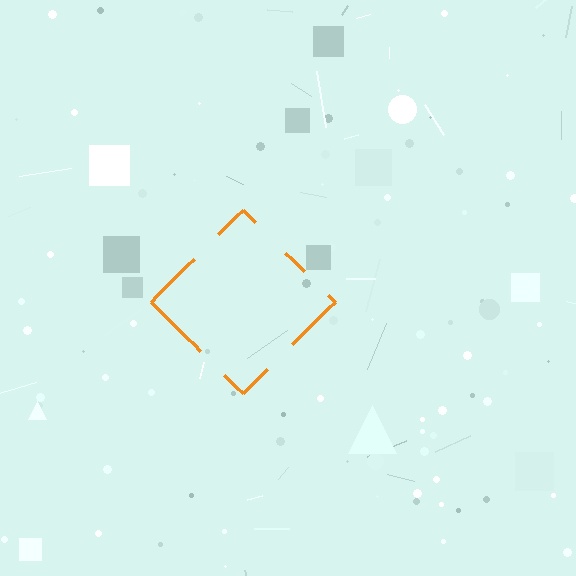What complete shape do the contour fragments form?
The contour fragments form a diamond.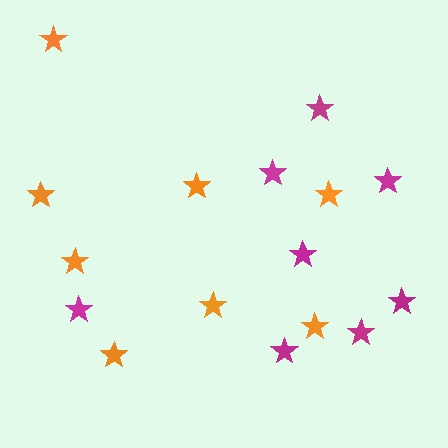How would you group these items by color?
There are 2 groups: one group of magenta stars (8) and one group of orange stars (8).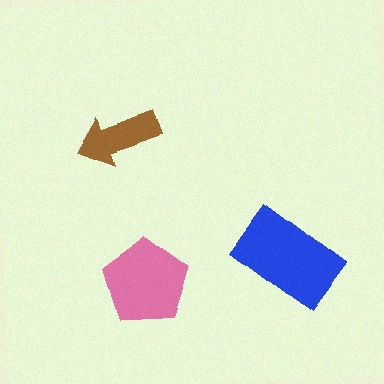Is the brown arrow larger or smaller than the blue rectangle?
Smaller.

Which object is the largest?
The blue rectangle.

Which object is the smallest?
The brown arrow.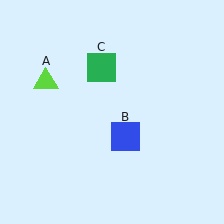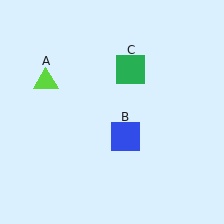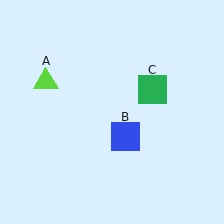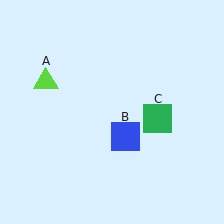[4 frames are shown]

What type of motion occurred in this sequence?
The green square (object C) rotated clockwise around the center of the scene.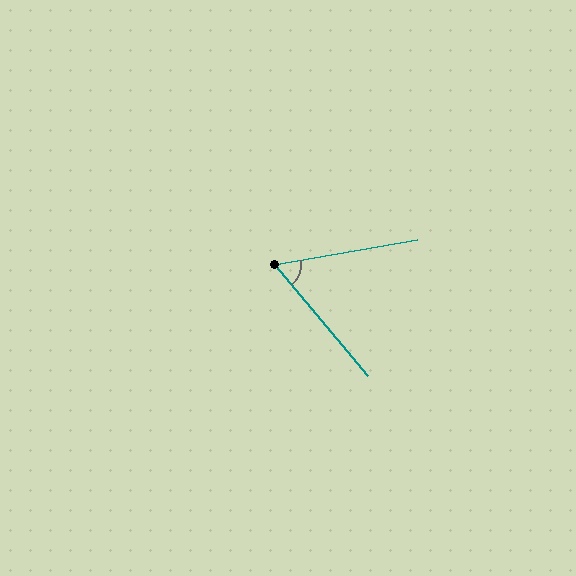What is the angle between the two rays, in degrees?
Approximately 60 degrees.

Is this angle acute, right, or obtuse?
It is acute.